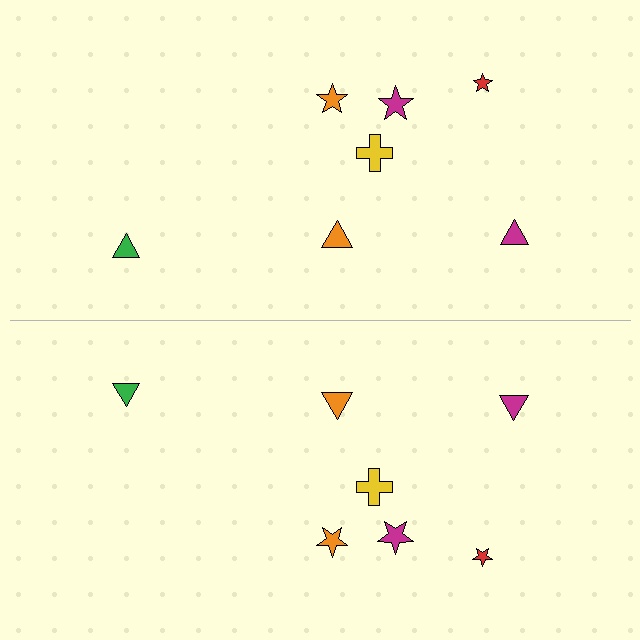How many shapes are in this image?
There are 14 shapes in this image.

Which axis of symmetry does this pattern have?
The pattern has a horizontal axis of symmetry running through the center of the image.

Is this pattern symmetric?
Yes, this pattern has bilateral (reflection) symmetry.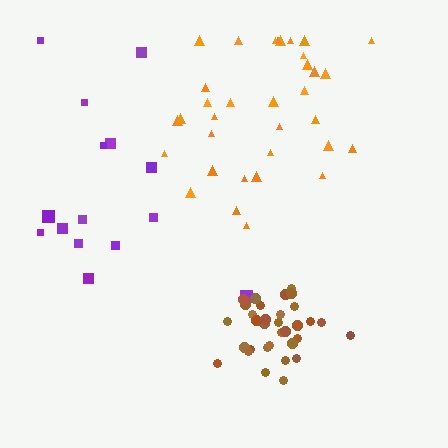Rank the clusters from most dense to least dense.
brown, orange, purple.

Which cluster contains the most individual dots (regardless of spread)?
Orange (35).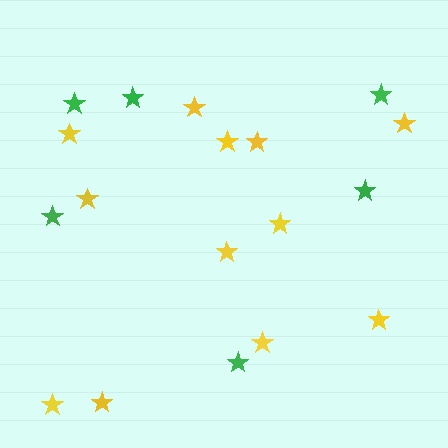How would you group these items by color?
There are 2 groups: one group of green stars (6) and one group of yellow stars (12).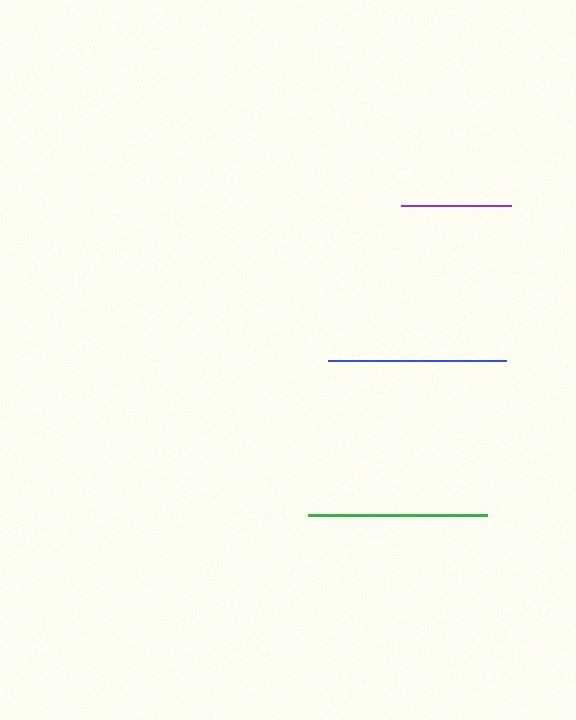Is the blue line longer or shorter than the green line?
The green line is longer than the blue line.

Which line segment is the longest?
The green line is the longest at approximately 179 pixels.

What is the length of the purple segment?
The purple segment is approximately 110 pixels long.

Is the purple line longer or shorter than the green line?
The green line is longer than the purple line.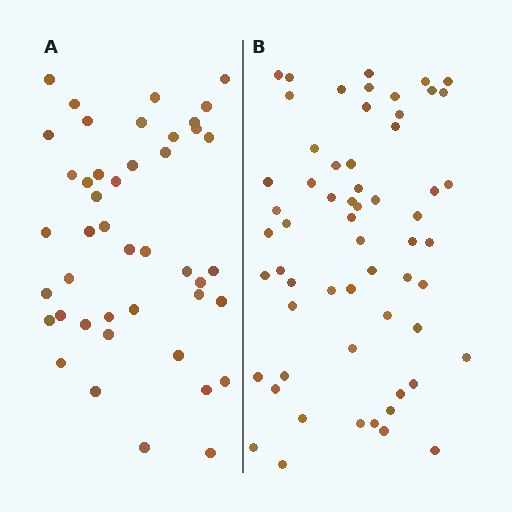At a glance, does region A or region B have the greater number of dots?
Region B (the right region) has more dots.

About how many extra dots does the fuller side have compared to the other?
Region B has approximately 15 more dots than region A.